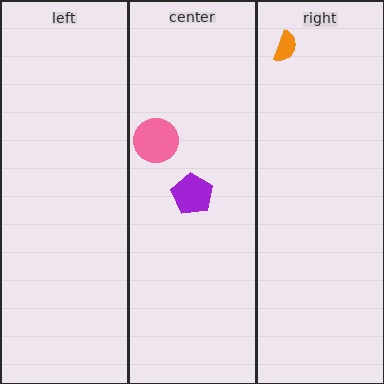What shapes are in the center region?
The purple pentagon, the pink circle.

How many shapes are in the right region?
1.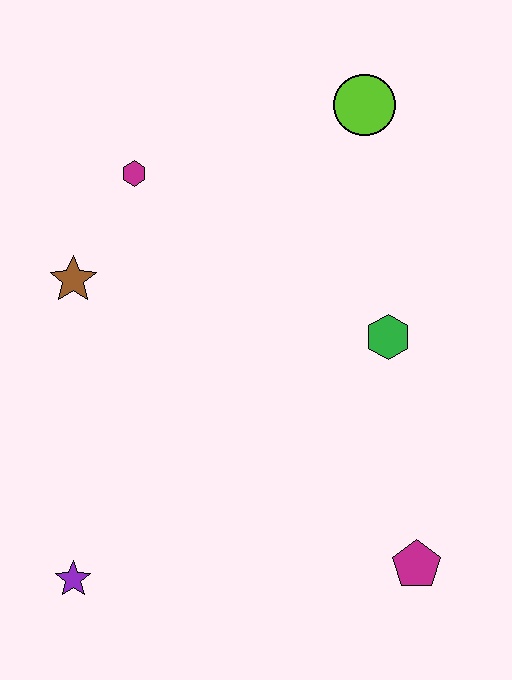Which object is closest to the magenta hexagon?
The brown star is closest to the magenta hexagon.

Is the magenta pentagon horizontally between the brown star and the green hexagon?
No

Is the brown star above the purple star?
Yes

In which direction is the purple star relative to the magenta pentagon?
The purple star is to the left of the magenta pentagon.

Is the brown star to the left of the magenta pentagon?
Yes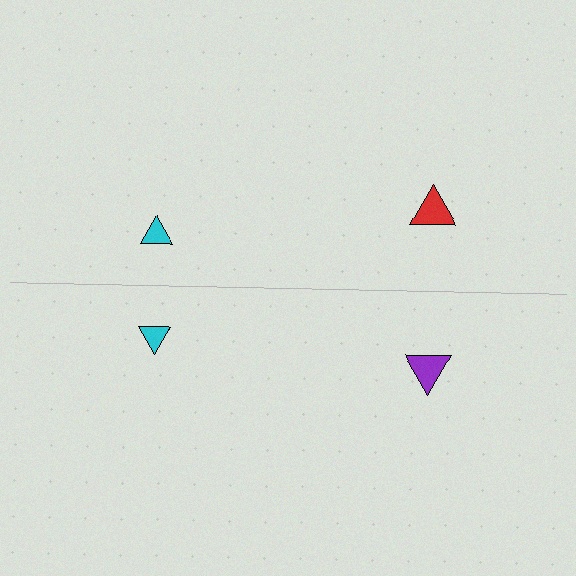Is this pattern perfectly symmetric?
No, the pattern is not perfectly symmetric. The purple triangle on the bottom side breaks the symmetry — its mirror counterpart is red.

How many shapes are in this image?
There are 4 shapes in this image.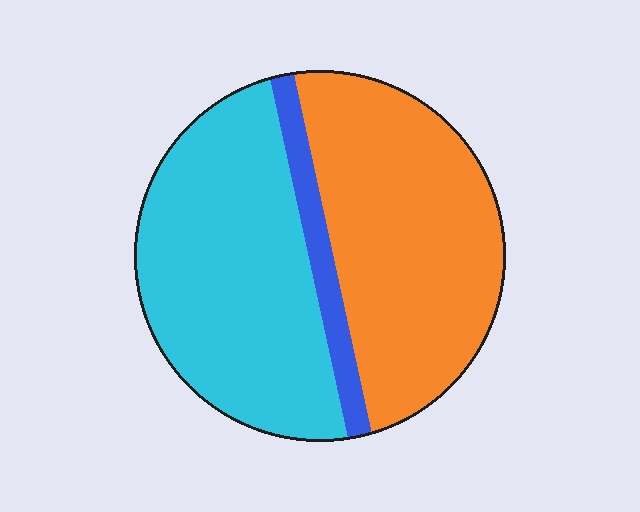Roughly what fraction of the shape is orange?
Orange covers roughly 45% of the shape.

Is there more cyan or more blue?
Cyan.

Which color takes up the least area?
Blue, at roughly 10%.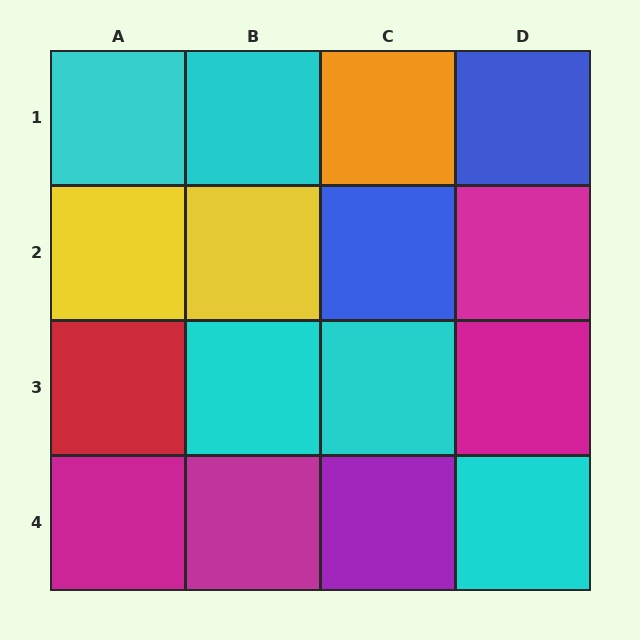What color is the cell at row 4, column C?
Purple.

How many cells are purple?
1 cell is purple.